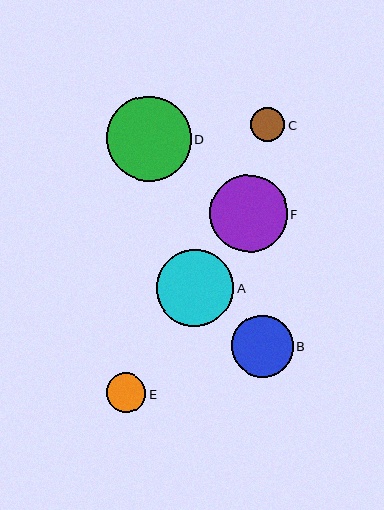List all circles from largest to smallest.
From largest to smallest: D, F, A, B, E, C.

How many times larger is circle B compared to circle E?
Circle B is approximately 1.5 times the size of circle E.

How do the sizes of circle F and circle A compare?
Circle F and circle A are approximately the same size.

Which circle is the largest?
Circle D is the largest with a size of approximately 85 pixels.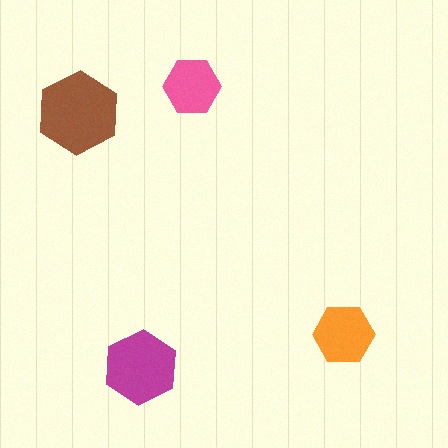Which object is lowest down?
The magenta hexagon is bottommost.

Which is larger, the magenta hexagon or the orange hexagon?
The magenta one.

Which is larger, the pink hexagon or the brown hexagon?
The brown one.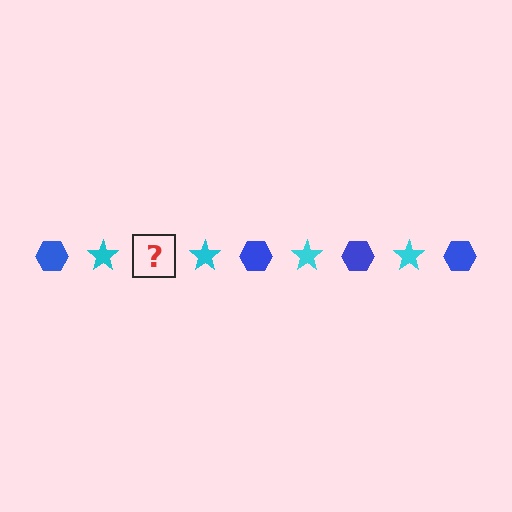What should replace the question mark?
The question mark should be replaced with a blue hexagon.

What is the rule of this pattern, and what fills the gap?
The rule is that the pattern alternates between blue hexagon and cyan star. The gap should be filled with a blue hexagon.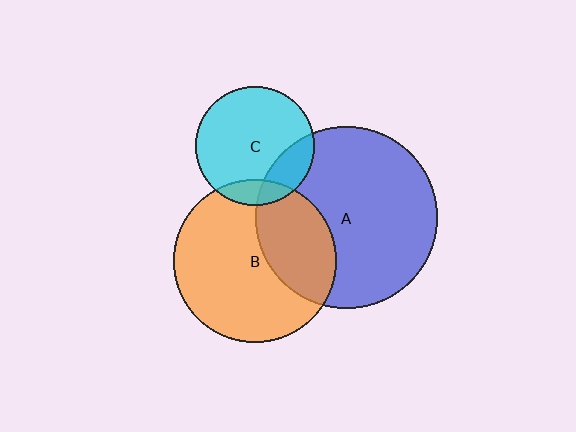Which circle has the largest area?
Circle A (blue).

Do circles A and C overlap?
Yes.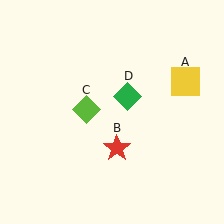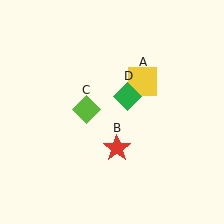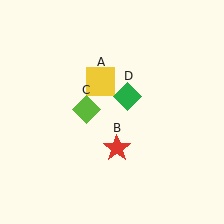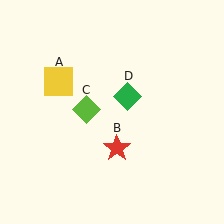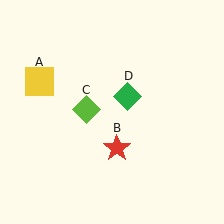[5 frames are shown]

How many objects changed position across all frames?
1 object changed position: yellow square (object A).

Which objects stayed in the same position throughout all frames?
Red star (object B) and lime diamond (object C) and green diamond (object D) remained stationary.